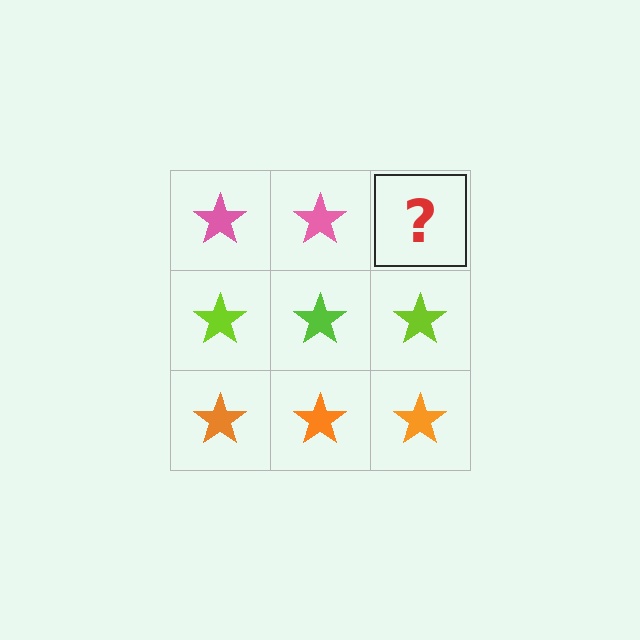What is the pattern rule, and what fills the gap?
The rule is that each row has a consistent color. The gap should be filled with a pink star.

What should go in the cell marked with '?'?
The missing cell should contain a pink star.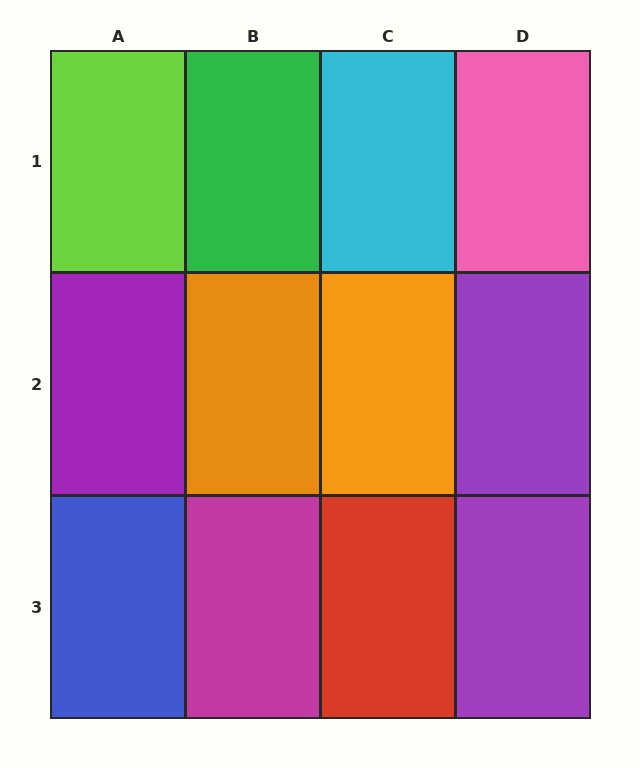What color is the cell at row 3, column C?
Red.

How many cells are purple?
3 cells are purple.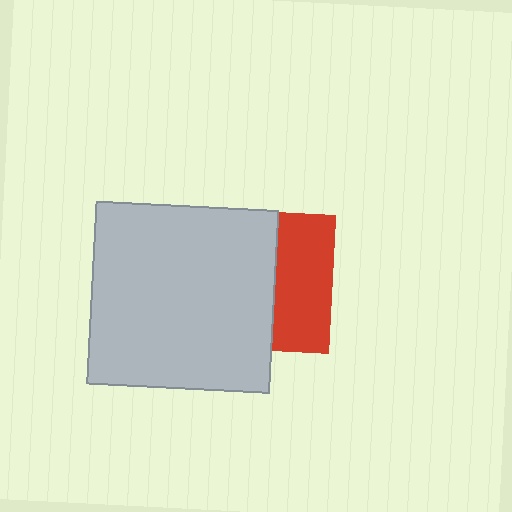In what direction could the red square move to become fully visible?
The red square could move right. That would shift it out from behind the light gray square entirely.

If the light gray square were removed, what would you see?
You would see the complete red square.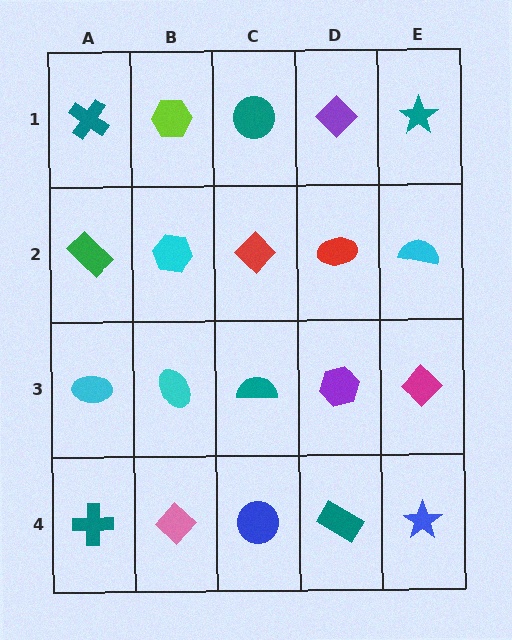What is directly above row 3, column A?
A green rectangle.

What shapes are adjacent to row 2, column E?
A teal star (row 1, column E), a magenta diamond (row 3, column E), a red ellipse (row 2, column D).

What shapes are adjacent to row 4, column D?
A purple hexagon (row 3, column D), a blue circle (row 4, column C), a blue star (row 4, column E).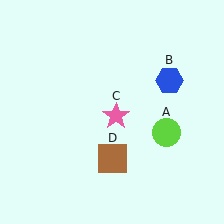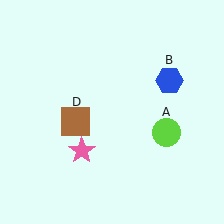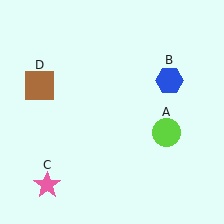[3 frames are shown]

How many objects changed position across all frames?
2 objects changed position: pink star (object C), brown square (object D).